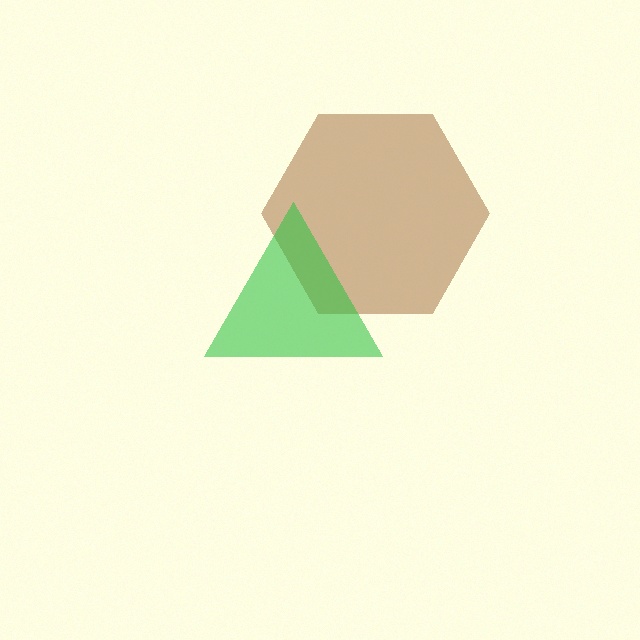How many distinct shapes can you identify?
There are 2 distinct shapes: a brown hexagon, a green triangle.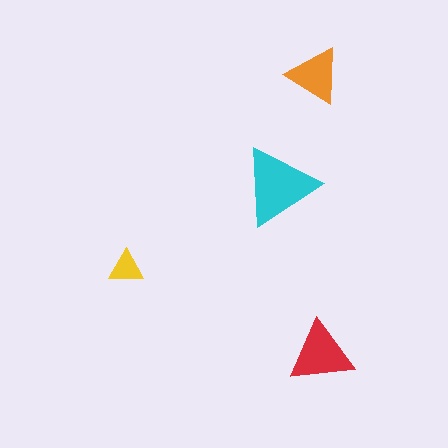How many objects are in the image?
There are 4 objects in the image.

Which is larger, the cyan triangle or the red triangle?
The cyan one.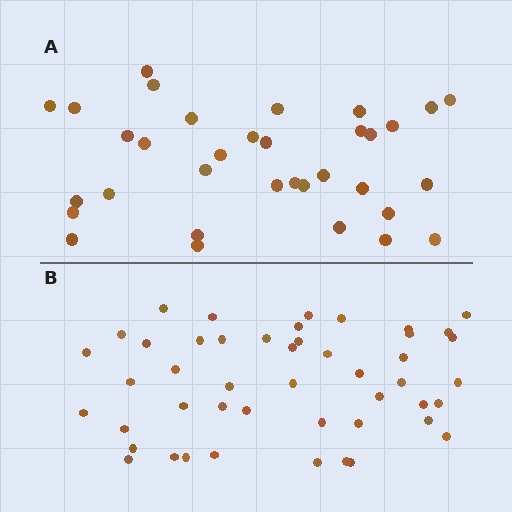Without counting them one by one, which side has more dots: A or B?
Region B (the bottom region) has more dots.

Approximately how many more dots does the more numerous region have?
Region B has approximately 15 more dots than region A.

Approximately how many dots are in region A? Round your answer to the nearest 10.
About 30 dots. (The exact count is 34, which rounds to 30.)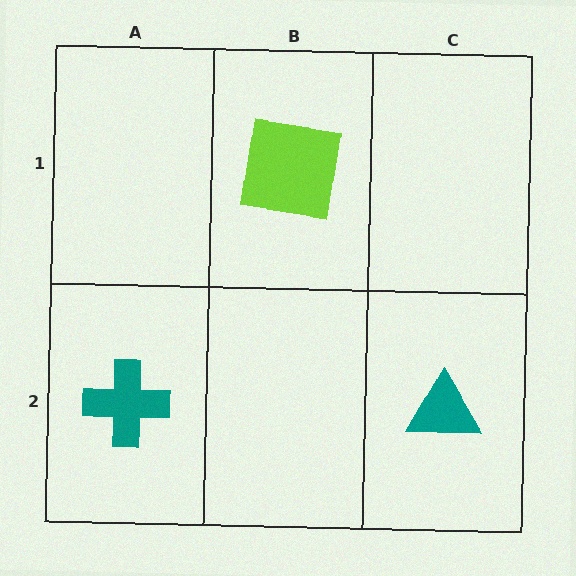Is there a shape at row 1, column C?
No, that cell is empty.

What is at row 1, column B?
A lime square.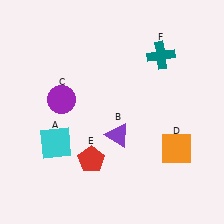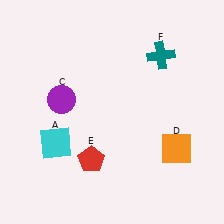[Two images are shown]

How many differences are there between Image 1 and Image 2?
There is 1 difference between the two images.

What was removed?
The purple triangle (B) was removed in Image 2.